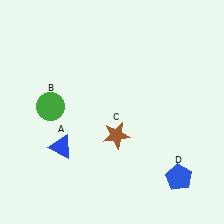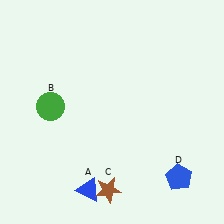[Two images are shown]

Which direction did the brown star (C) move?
The brown star (C) moved down.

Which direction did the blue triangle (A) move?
The blue triangle (A) moved down.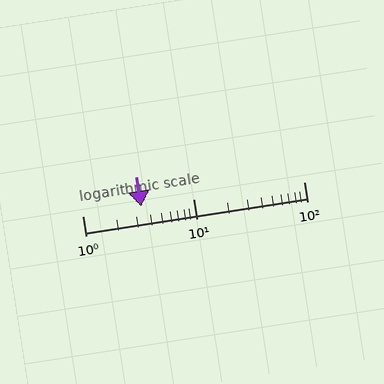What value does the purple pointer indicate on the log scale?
The pointer indicates approximately 3.4.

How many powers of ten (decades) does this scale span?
The scale spans 2 decades, from 1 to 100.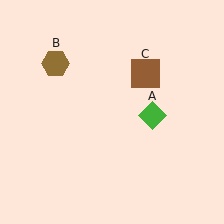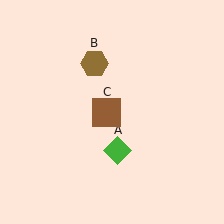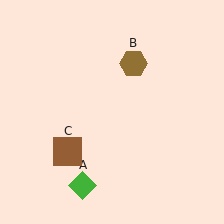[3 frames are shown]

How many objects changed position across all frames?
3 objects changed position: green diamond (object A), brown hexagon (object B), brown square (object C).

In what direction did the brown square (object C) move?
The brown square (object C) moved down and to the left.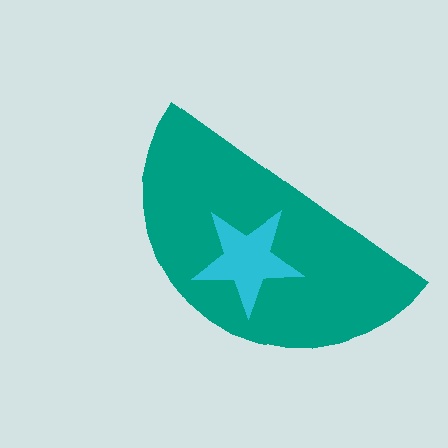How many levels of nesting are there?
2.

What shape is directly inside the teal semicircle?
The cyan star.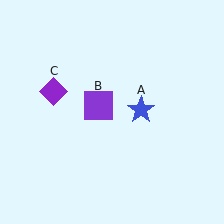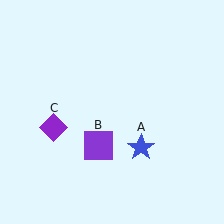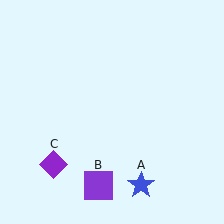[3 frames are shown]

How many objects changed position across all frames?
3 objects changed position: blue star (object A), purple square (object B), purple diamond (object C).